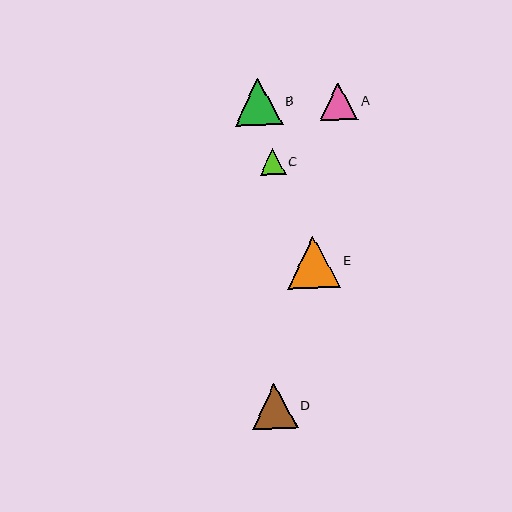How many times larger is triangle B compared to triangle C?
Triangle B is approximately 1.8 times the size of triangle C.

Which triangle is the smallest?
Triangle C is the smallest with a size of approximately 26 pixels.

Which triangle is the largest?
Triangle E is the largest with a size of approximately 53 pixels.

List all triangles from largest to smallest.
From largest to smallest: E, B, D, A, C.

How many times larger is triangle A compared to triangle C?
Triangle A is approximately 1.5 times the size of triangle C.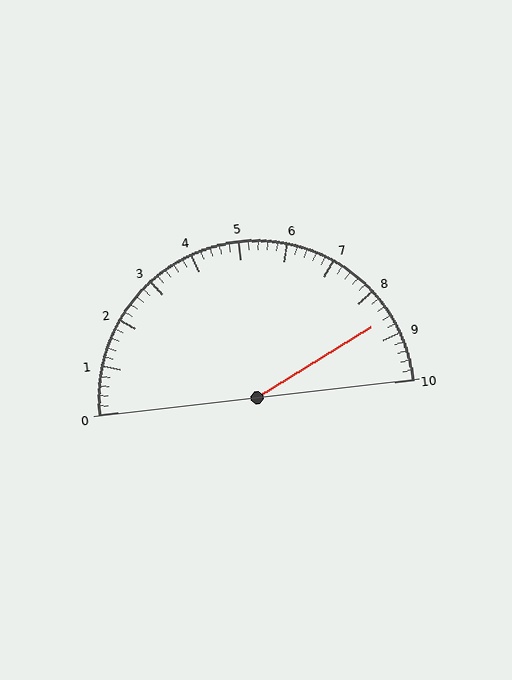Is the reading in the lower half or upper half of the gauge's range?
The reading is in the upper half of the range (0 to 10).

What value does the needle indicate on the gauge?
The needle indicates approximately 8.6.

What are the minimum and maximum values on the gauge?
The gauge ranges from 0 to 10.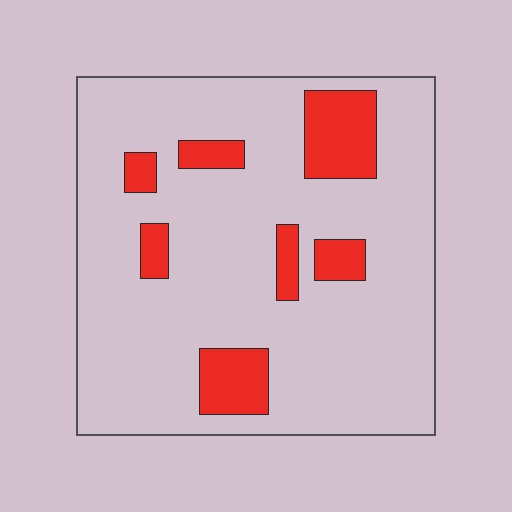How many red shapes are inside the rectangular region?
7.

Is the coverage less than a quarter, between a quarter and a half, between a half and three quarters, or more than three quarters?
Less than a quarter.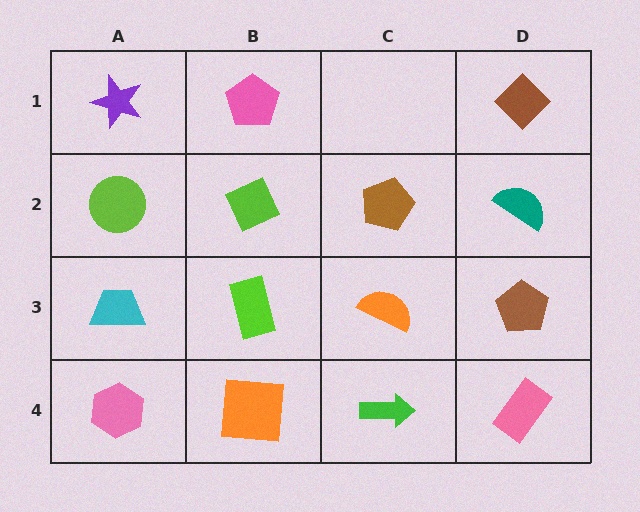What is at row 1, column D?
A brown diamond.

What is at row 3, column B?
A lime rectangle.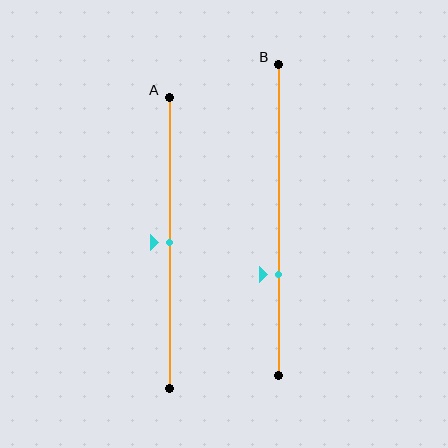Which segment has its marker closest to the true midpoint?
Segment A has its marker closest to the true midpoint.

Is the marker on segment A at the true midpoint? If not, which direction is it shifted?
Yes, the marker on segment A is at the true midpoint.